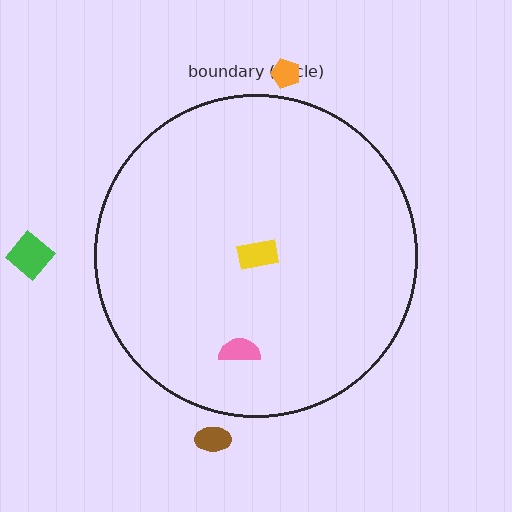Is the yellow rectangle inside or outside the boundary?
Inside.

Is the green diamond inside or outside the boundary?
Outside.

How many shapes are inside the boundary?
2 inside, 3 outside.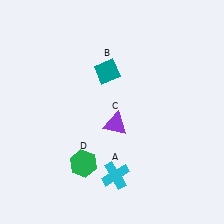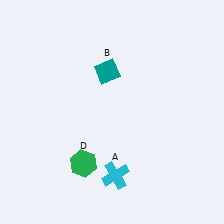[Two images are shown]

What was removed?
The purple triangle (C) was removed in Image 2.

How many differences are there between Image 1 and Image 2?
There is 1 difference between the two images.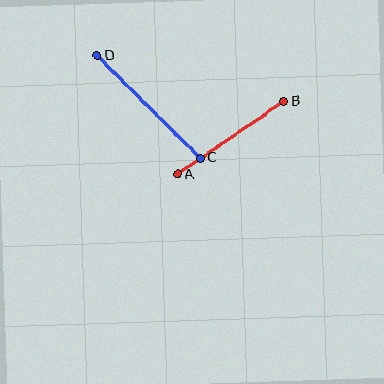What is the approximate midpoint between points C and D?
The midpoint is at approximately (149, 107) pixels.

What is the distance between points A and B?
The distance is approximately 129 pixels.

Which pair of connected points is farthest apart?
Points C and D are farthest apart.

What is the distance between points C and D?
The distance is approximately 146 pixels.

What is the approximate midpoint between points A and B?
The midpoint is at approximately (231, 138) pixels.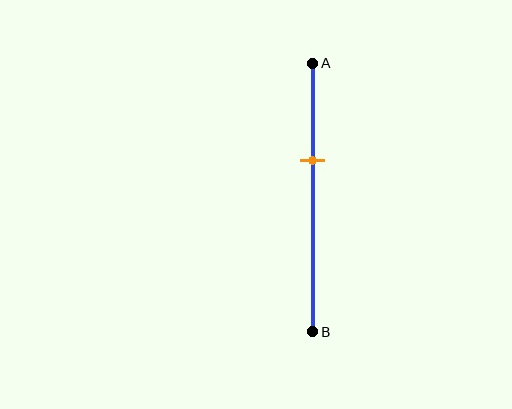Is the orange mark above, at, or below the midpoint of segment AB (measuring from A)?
The orange mark is above the midpoint of segment AB.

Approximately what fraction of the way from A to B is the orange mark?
The orange mark is approximately 35% of the way from A to B.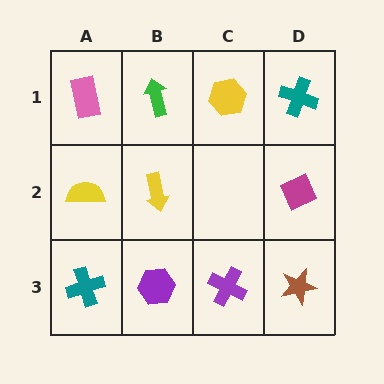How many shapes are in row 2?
3 shapes.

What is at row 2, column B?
A yellow arrow.